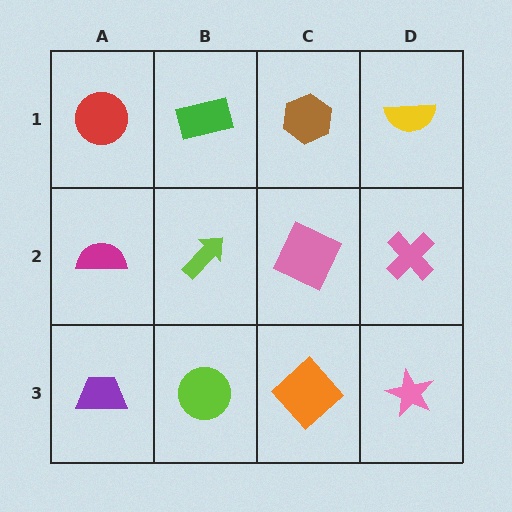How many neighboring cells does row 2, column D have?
3.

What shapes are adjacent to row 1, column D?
A pink cross (row 2, column D), a brown hexagon (row 1, column C).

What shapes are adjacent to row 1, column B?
A lime arrow (row 2, column B), a red circle (row 1, column A), a brown hexagon (row 1, column C).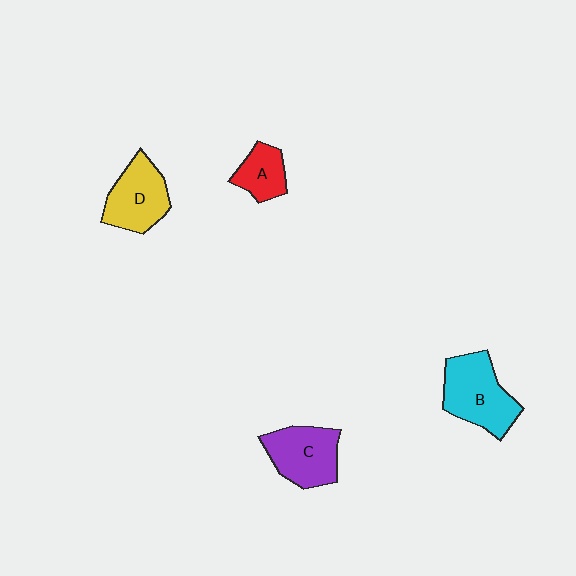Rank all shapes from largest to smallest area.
From largest to smallest: B (cyan), C (purple), D (yellow), A (red).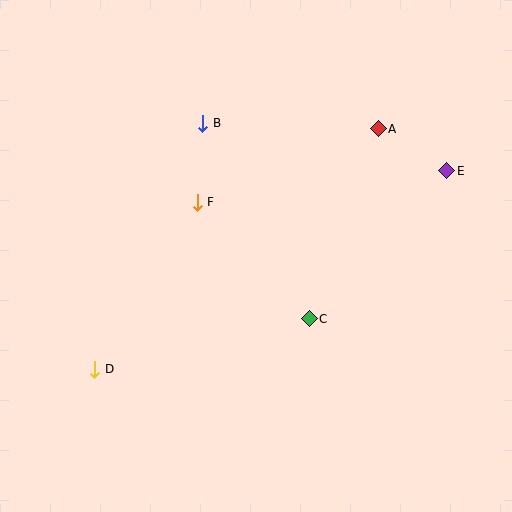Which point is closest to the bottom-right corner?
Point C is closest to the bottom-right corner.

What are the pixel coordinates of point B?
Point B is at (203, 123).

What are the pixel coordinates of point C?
Point C is at (309, 319).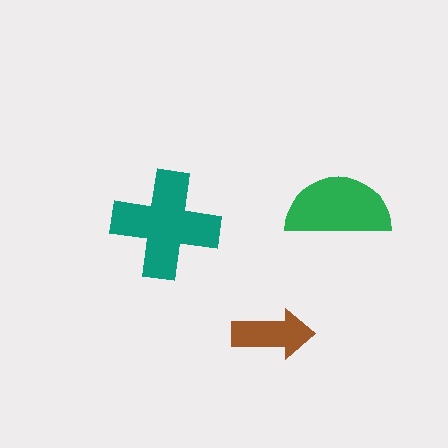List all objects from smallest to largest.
The brown arrow, the green semicircle, the teal cross.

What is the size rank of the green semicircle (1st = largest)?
2nd.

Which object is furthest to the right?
The green semicircle is rightmost.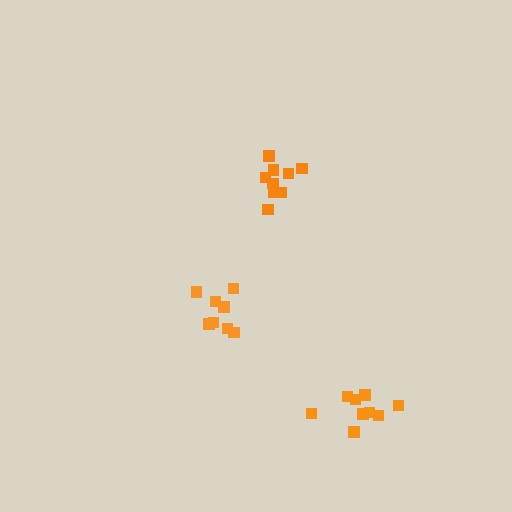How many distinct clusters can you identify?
There are 3 distinct clusters.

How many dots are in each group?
Group 1: 8 dots, Group 2: 9 dots, Group 3: 9 dots (26 total).